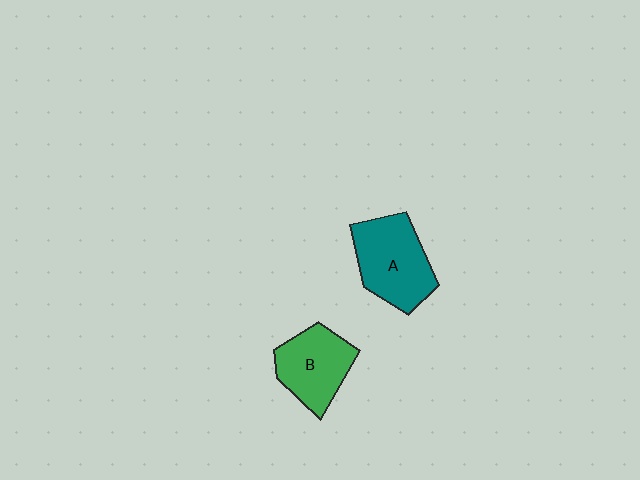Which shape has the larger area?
Shape A (teal).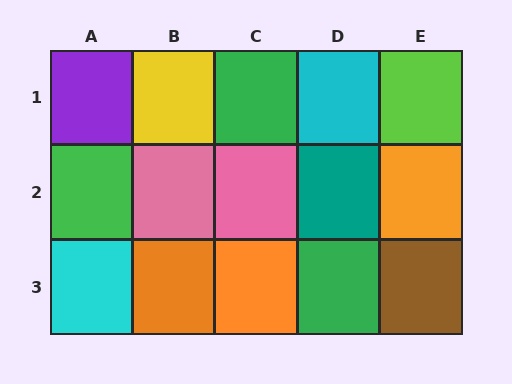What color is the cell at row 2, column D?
Teal.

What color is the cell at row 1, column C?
Green.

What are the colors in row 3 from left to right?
Cyan, orange, orange, green, brown.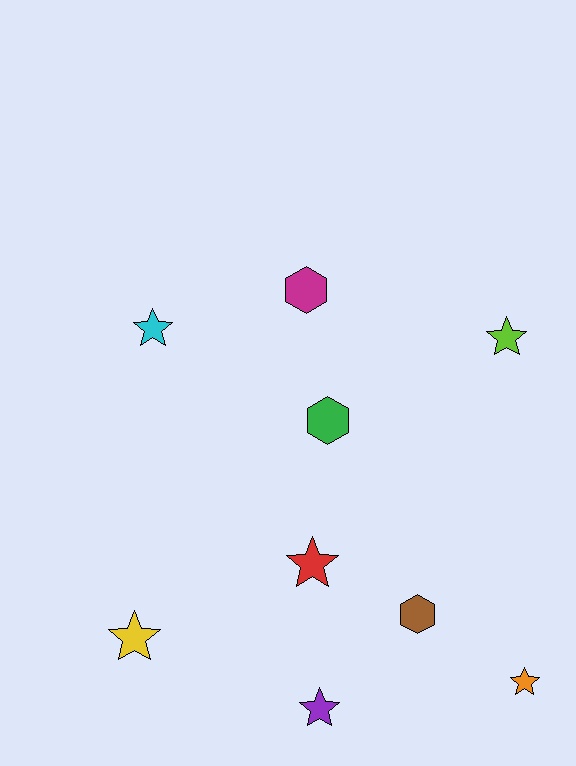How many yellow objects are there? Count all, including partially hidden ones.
There is 1 yellow object.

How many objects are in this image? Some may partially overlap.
There are 9 objects.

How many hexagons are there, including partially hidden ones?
There are 3 hexagons.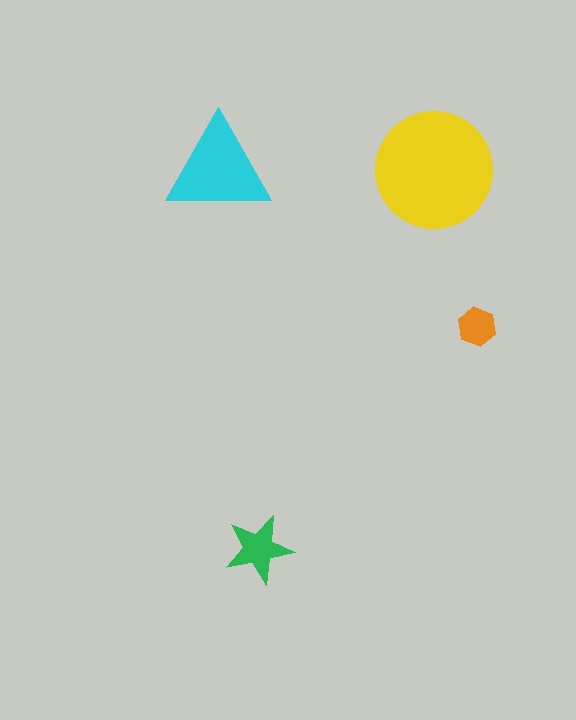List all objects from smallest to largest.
The orange hexagon, the green star, the cyan triangle, the yellow circle.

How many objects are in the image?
There are 4 objects in the image.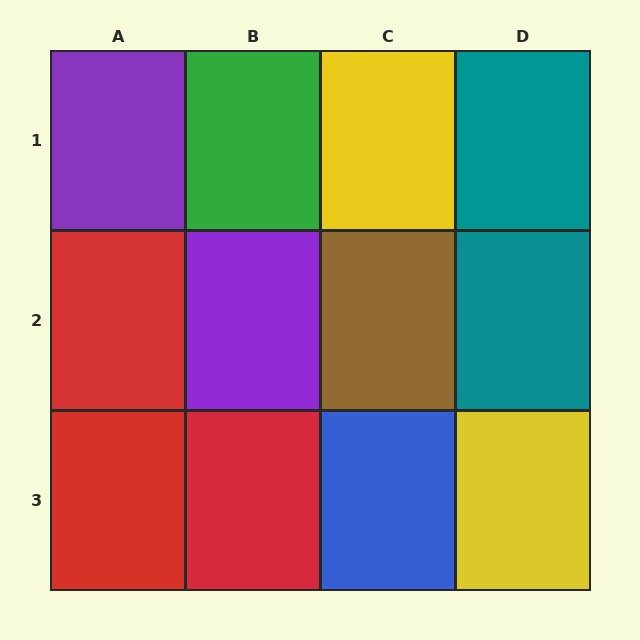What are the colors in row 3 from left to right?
Red, red, blue, yellow.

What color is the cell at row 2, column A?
Red.